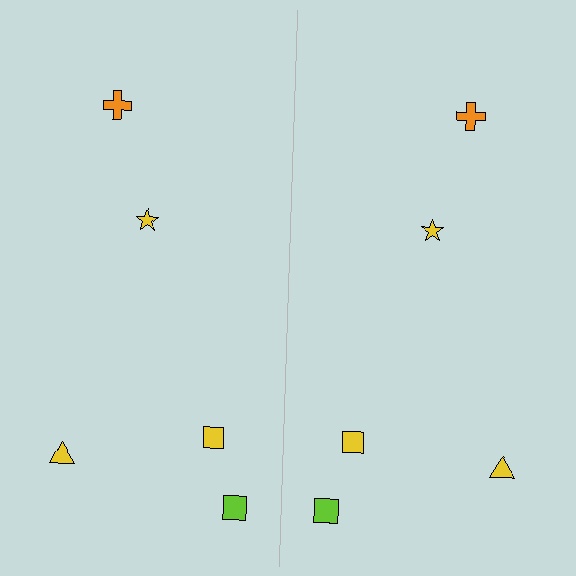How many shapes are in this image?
There are 10 shapes in this image.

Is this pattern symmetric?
Yes, this pattern has bilateral (reflection) symmetry.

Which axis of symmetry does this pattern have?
The pattern has a vertical axis of symmetry running through the center of the image.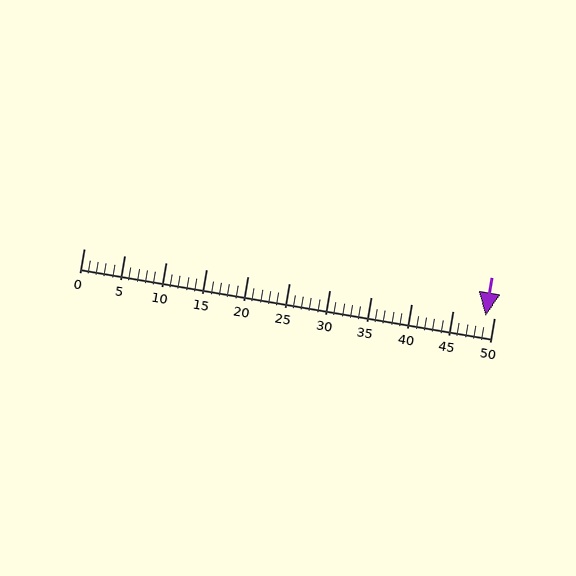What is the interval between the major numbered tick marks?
The major tick marks are spaced 5 units apart.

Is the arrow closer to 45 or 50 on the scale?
The arrow is closer to 50.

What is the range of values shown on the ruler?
The ruler shows values from 0 to 50.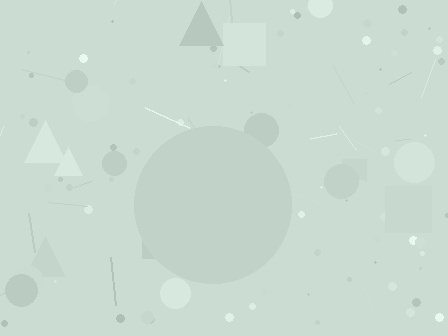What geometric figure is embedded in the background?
A circle is embedded in the background.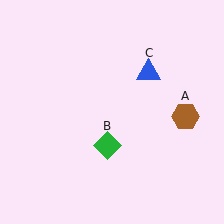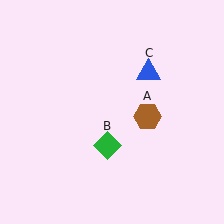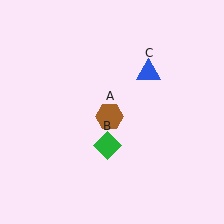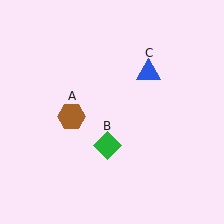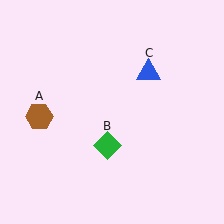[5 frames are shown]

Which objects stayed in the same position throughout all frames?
Green diamond (object B) and blue triangle (object C) remained stationary.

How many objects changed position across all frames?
1 object changed position: brown hexagon (object A).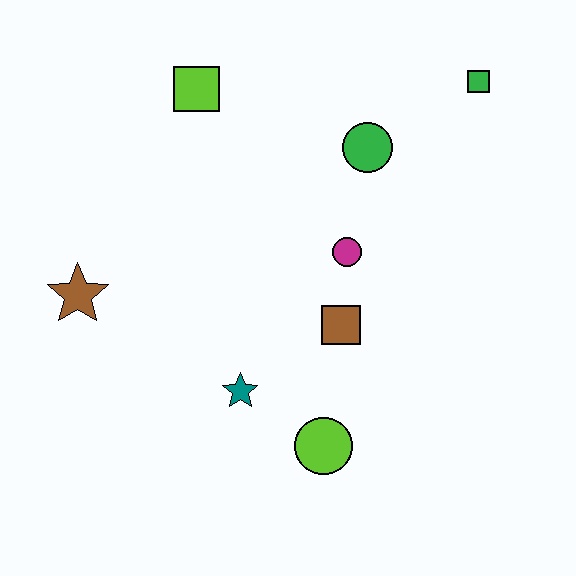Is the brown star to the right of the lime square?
No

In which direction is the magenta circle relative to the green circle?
The magenta circle is below the green circle.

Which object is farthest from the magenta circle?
The brown star is farthest from the magenta circle.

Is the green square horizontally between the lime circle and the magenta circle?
No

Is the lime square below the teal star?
No